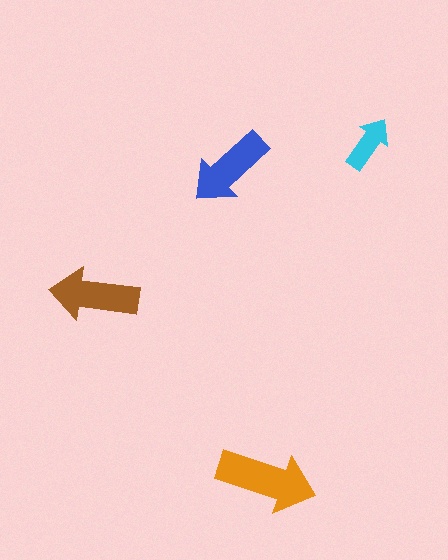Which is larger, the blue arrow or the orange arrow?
The orange one.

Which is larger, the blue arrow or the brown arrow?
The brown one.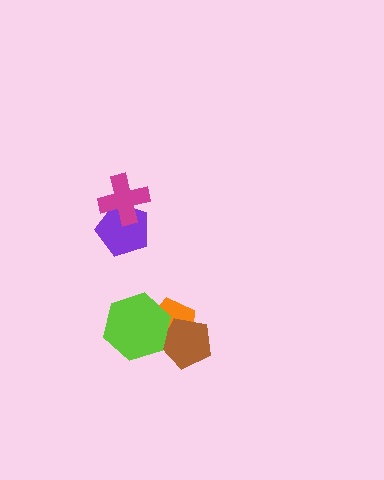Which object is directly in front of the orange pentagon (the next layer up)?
The brown pentagon is directly in front of the orange pentagon.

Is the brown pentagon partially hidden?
Yes, it is partially covered by another shape.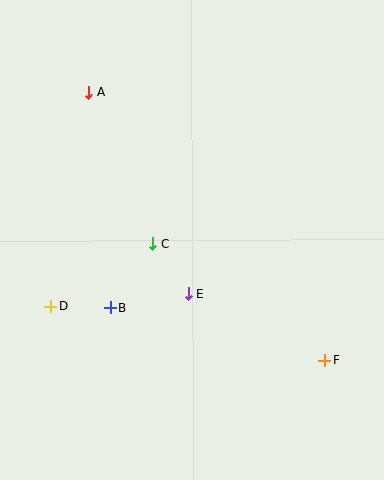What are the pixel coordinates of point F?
Point F is at (324, 361).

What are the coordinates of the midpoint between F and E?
The midpoint between F and E is at (256, 327).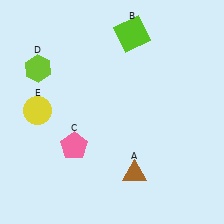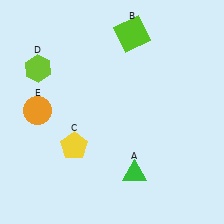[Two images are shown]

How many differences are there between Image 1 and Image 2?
There are 3 differences between the two images.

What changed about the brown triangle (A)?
In Image 1, A is brown. In Image 2, it changed to green.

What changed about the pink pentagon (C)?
In Image 1, C is pink. In Image 2, it changed to yellow.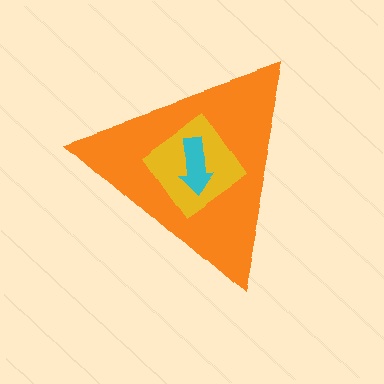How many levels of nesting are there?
3.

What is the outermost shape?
The orange triangle.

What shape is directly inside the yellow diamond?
The cyan arrow.